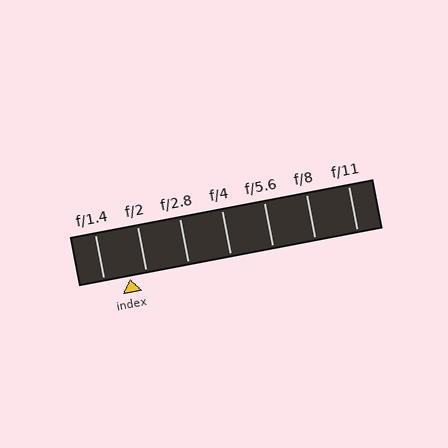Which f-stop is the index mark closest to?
The index mark is closest to f/2.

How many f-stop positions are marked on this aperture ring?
There are 7 f-stop positions marked.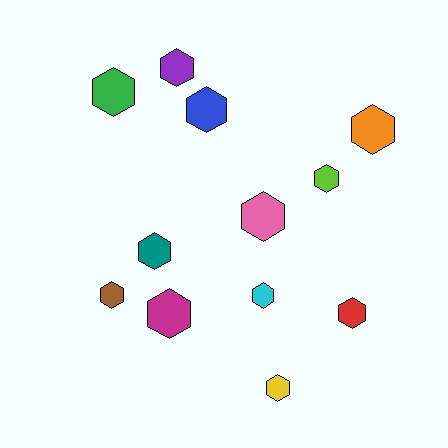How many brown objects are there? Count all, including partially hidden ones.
There is 1 brown object.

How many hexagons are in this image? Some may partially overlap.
There are 12 hexagons.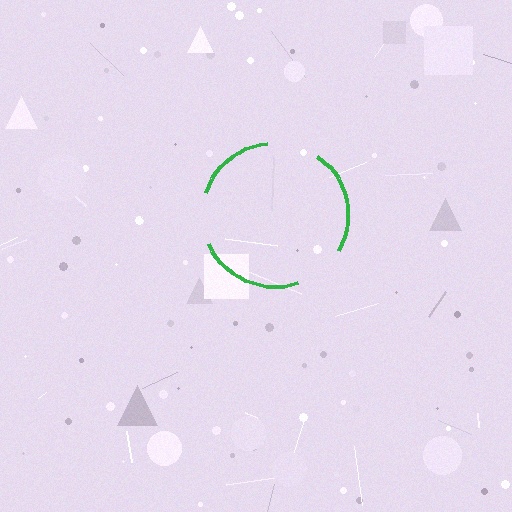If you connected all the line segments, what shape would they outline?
They would outline a circle.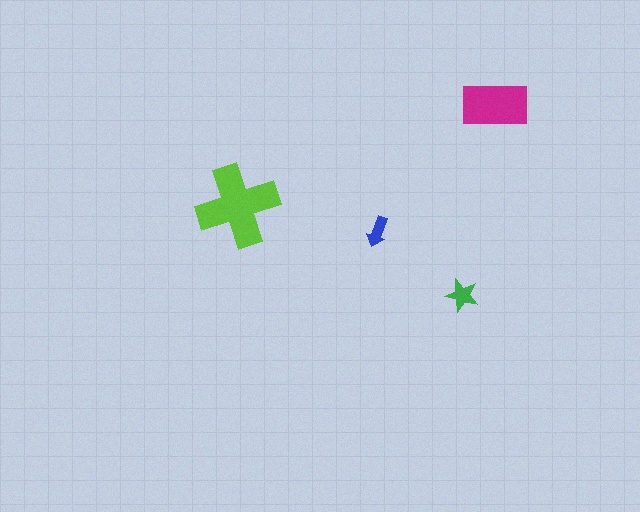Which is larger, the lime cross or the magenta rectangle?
The lime cross.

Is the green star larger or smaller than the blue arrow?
Larger.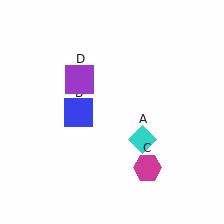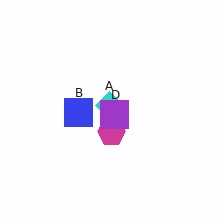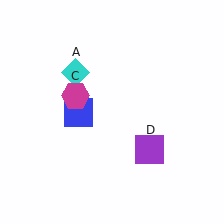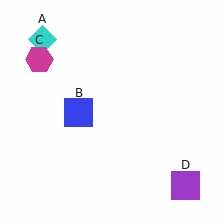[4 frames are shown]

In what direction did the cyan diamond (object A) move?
The cyan diamond (object A) moved up and to the left.